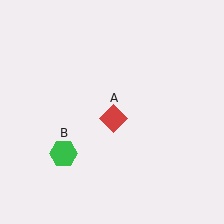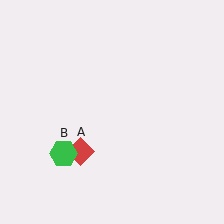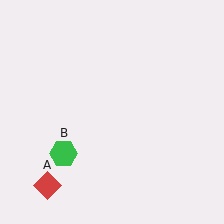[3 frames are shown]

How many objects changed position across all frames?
1 object changed position: red diamond (object A).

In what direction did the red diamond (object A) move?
The red diamond (object A) moved down and to the left.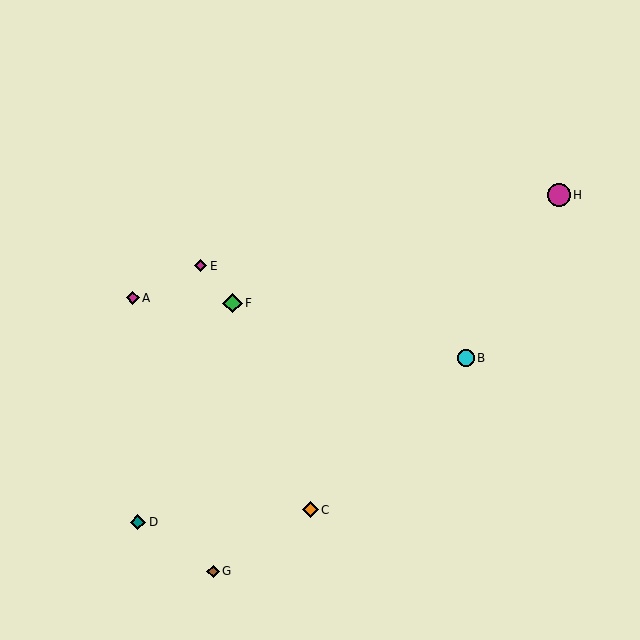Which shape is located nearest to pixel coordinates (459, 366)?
The cyan circle (labeled B) at (466, 358) is nearest to that location.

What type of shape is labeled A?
Shape A is a magenta diamond.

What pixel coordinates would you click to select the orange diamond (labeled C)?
Click at (310, 510) to select the orange diamond C.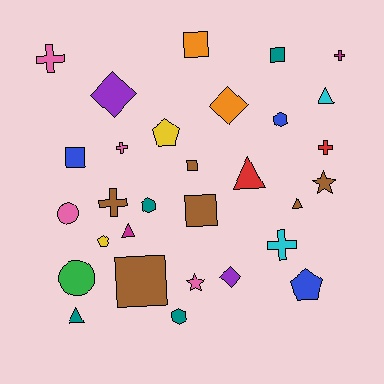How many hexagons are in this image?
There are 3 hexagons.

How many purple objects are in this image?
There are 2 purple objects.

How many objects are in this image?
There are 30 objects.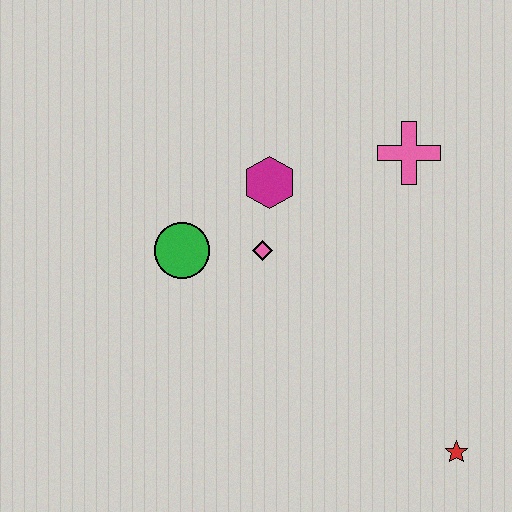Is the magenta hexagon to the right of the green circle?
Yes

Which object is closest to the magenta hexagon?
The pink diamond is closest to the magenta hexagon.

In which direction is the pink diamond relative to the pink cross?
The pink diamond is to the left of the pink cross.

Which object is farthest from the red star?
The green circle is farthest from the red star.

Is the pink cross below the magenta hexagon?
No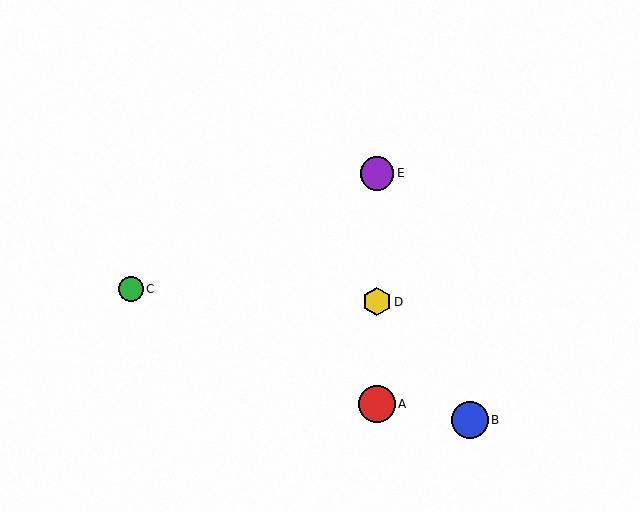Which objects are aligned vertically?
Objects A, D, E are aligned vertically.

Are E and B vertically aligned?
No, E is at x≈377 and B is at x≈470.